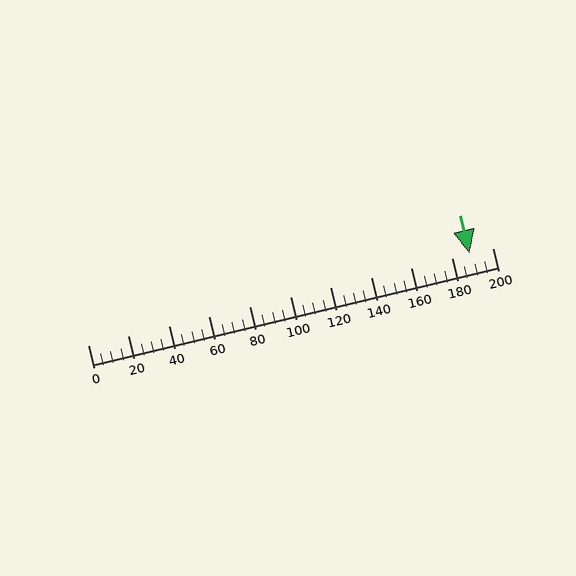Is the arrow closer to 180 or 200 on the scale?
The arrow is closer to 180.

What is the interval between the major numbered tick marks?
The major tick marks are spaced 20 units apart.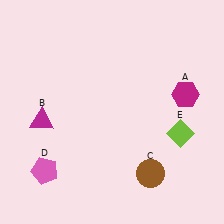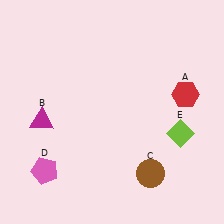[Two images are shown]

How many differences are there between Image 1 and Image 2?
There is 1 difference between the two images.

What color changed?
The hexagon (A) changed from magenta in Image 1 to red in Image 2.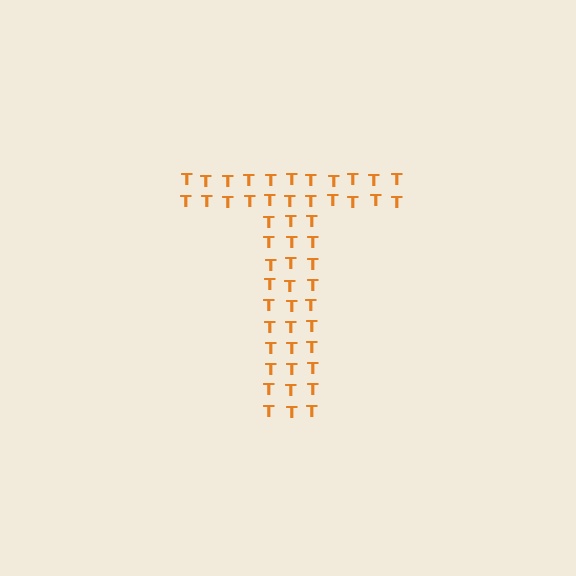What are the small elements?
The small elements are letter T's.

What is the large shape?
The large shape is the letter T.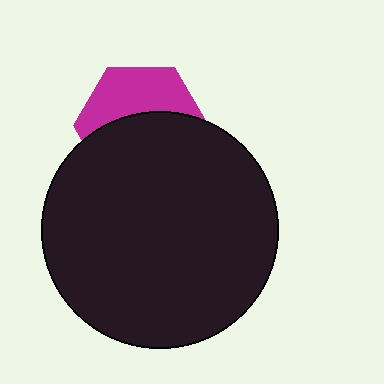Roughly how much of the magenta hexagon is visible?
A small part of it is visible (roughly 42%).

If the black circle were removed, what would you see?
You would see the complete magenta hexagon.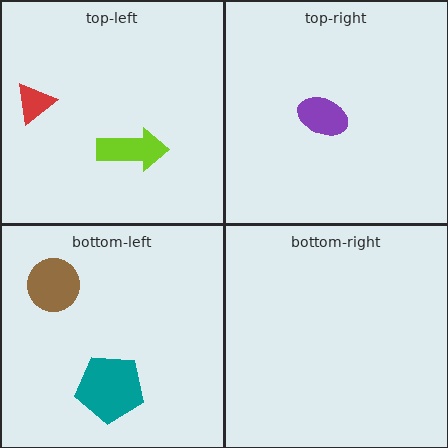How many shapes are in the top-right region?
1.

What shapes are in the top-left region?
The lime arrow, the red triangle.